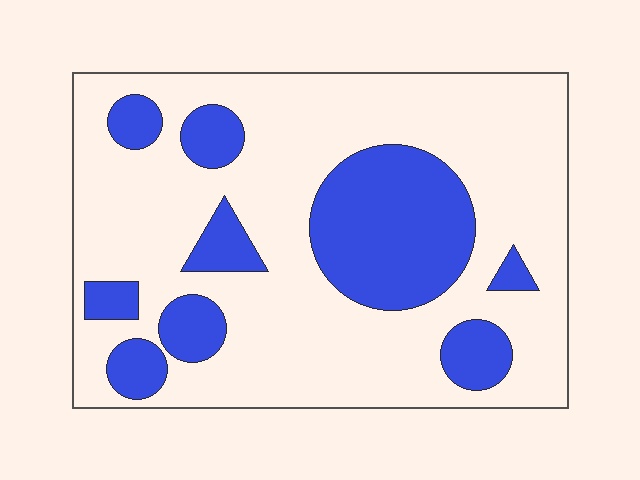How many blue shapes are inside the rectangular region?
9.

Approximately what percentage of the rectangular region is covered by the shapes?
Approximately 25%.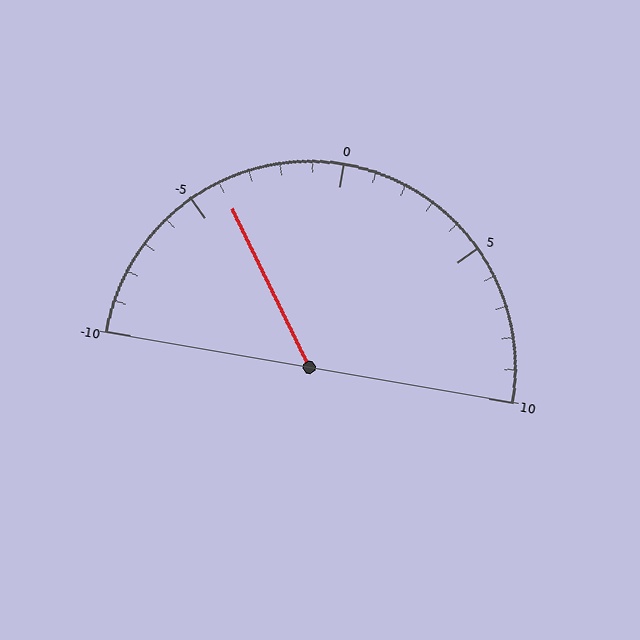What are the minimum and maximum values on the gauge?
The gauge ranges from -10 to 10.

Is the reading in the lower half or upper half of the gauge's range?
The reading is in the lower half of the range (-10 to 10).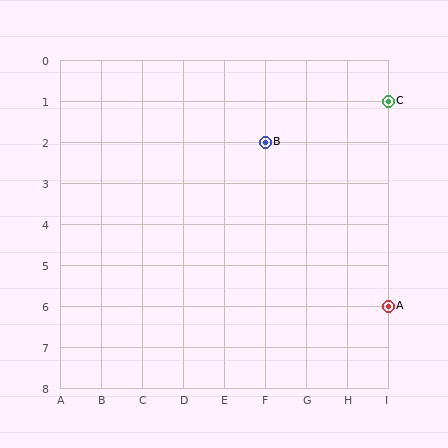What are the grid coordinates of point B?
Point B is at grid coordinates (F, 2).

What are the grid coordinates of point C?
Point C is at grid coordinates (I, 1).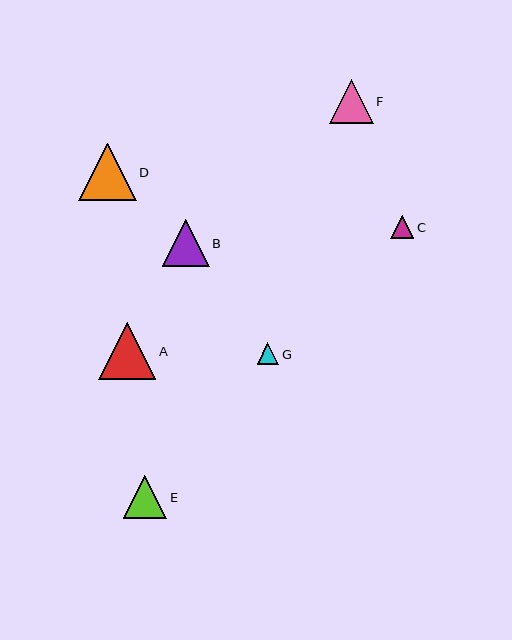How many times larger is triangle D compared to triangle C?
Triangle D is approximately 2.5 times the size of triangle C.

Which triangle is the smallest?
Triangle G is the smallest with a size of approximately 21 pixels.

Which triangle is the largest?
Triangle D is the largest with a size of approximately 57 pixels.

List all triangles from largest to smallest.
From largest to smallest: D, A, B, F, E, C, G.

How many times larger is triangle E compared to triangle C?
Triangle E is approximately 1.9 times the size of triangle C.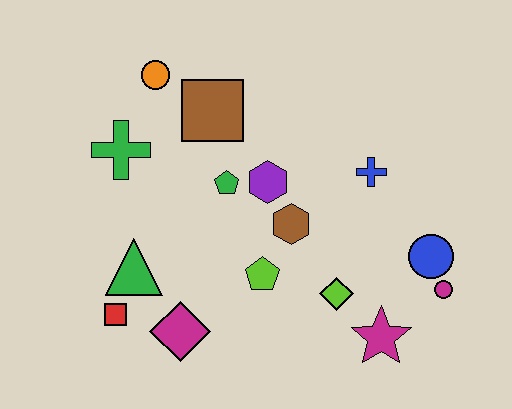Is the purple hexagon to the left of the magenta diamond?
No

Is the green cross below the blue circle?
No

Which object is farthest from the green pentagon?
The magenta circle is farthest from the green pentagon.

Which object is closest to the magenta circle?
The blue circle is closest to the magenta circle.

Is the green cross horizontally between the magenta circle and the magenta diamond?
No